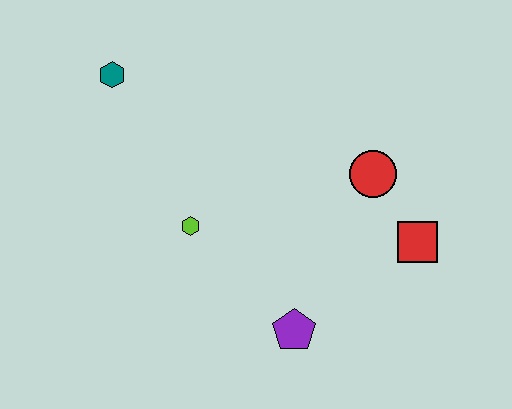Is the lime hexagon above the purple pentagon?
Yes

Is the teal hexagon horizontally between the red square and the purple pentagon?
No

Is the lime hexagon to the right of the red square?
No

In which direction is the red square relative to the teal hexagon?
The red square is to the right of the teal hexagon.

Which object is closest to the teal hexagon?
The lime hexagon is closest to the teal hexagon.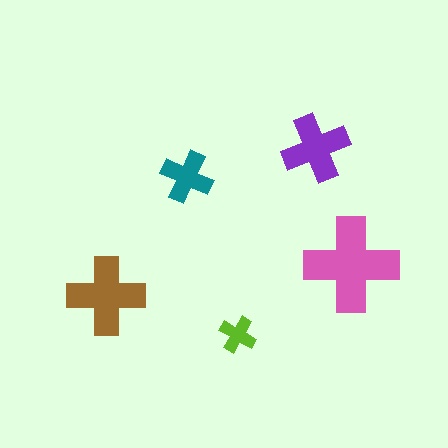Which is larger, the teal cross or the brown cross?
The brown one.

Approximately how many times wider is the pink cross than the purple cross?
About 1.5 times wider.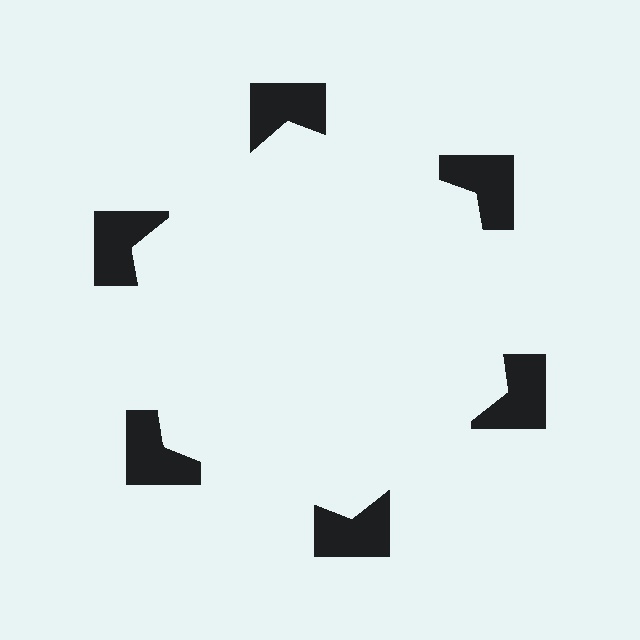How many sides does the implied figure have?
6 sides.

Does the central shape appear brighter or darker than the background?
It typically appears slightly brighter than the background, even though no actual brightness change is drawn.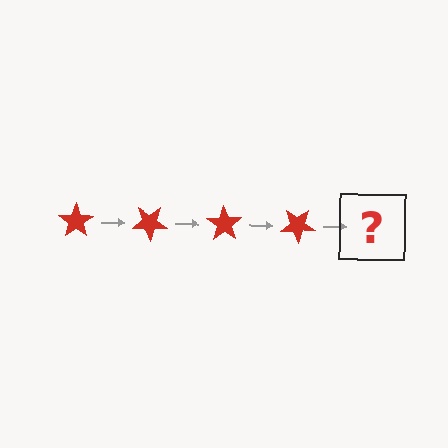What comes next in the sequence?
The next element should be a red star rotated 140 degrees.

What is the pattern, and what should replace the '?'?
The pattern is that the star rotates 35 degrees each step. The '?' should be a red star rotated 140 degrees.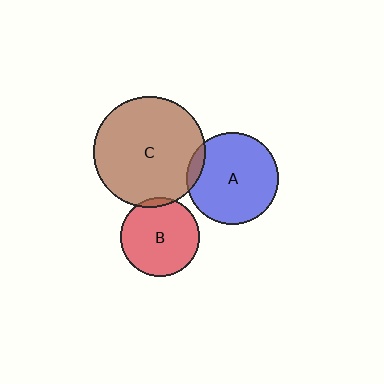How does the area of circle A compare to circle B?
Approximately 1.3 times.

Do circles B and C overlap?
Yes.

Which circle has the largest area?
Circle C (brown).